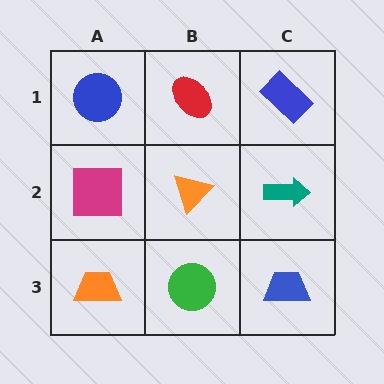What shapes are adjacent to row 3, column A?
A magenta square (row 2, column A), a green circle (row 3, column B).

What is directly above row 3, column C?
A teal arrow.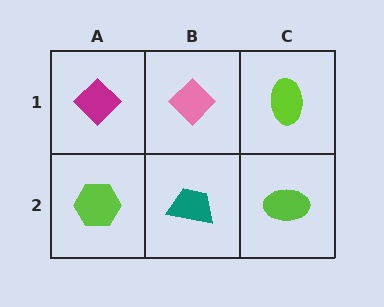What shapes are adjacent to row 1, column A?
A lime hexagon (row 2, column A), a pink diamond (row 1, column B).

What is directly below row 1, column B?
A teal trapezoid.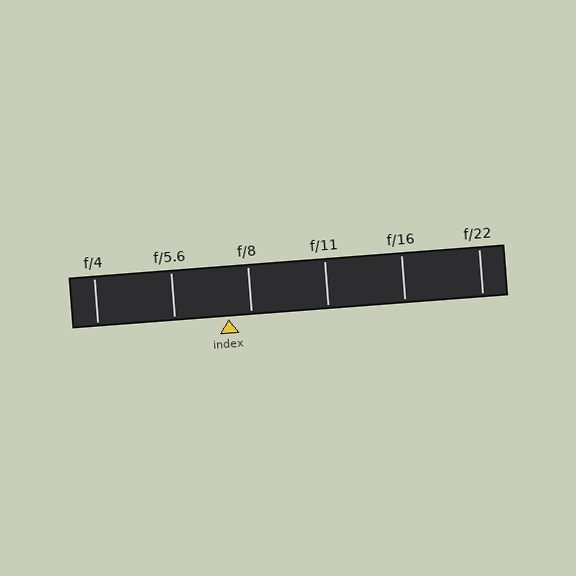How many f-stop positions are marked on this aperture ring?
There are 6 f-stop positions marked.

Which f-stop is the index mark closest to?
The index mark is closest to f/8.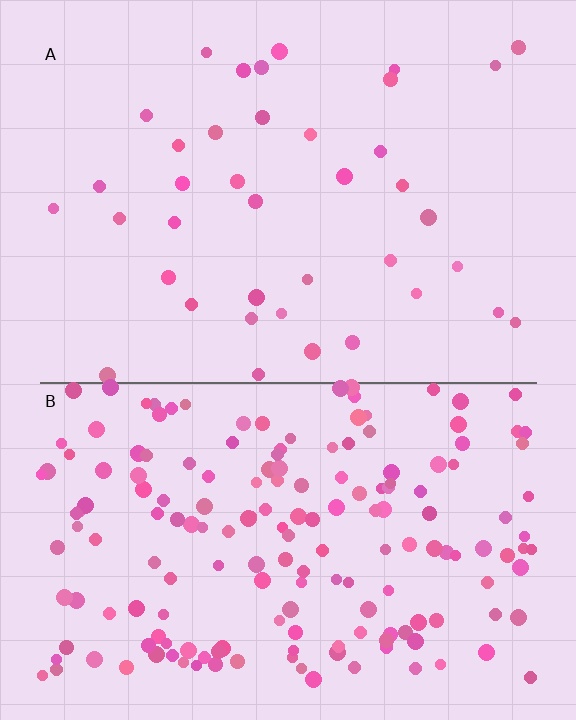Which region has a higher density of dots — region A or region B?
B (the bottom).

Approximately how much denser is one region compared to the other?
Approximately 4.6× — region B over region A.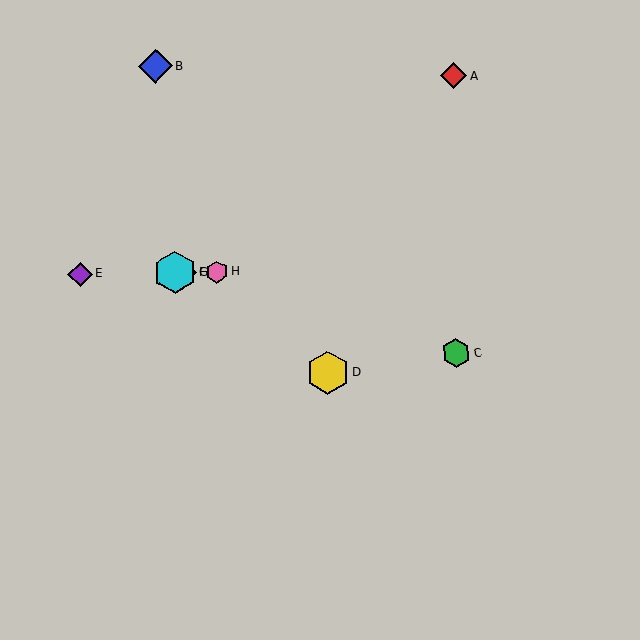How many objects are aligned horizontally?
4 objects (E, F, G, H) are aligned horizontally.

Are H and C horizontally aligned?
No, H is at y≈272 and C is at y≈353.